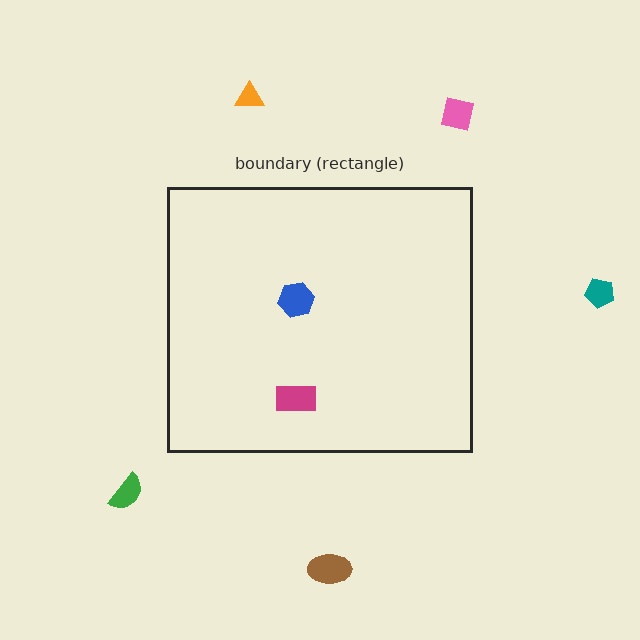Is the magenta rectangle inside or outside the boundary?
Inside.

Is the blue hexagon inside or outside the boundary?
Inside.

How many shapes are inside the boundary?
2 inside, 5 outside.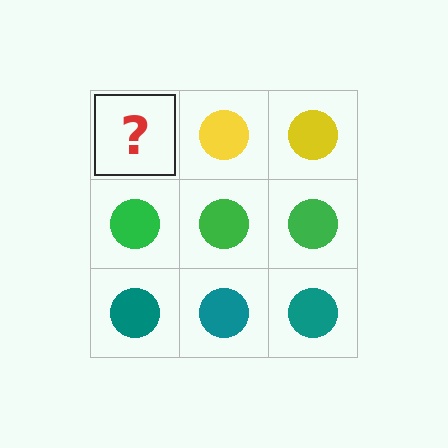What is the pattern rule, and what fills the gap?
The rule is that each row has a consistent color. The gap should be filled with a yellow circle.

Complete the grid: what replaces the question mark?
The question mark should be replaced with a yellow circle.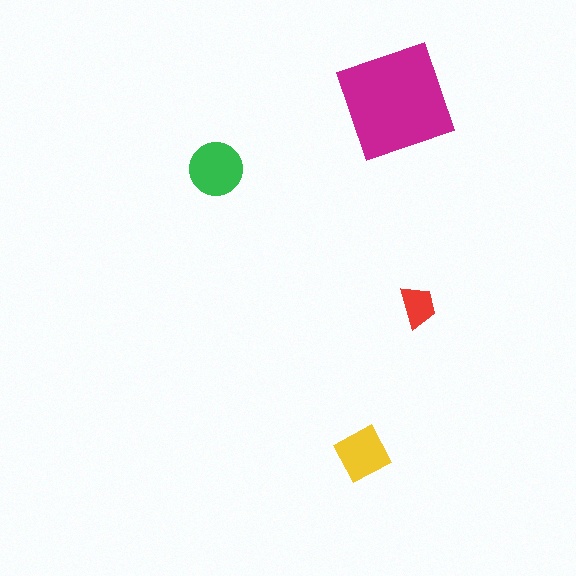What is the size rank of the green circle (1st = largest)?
2nd.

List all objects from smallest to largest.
The red trapezoid, the yellow diamond, the green circle, the magenta square.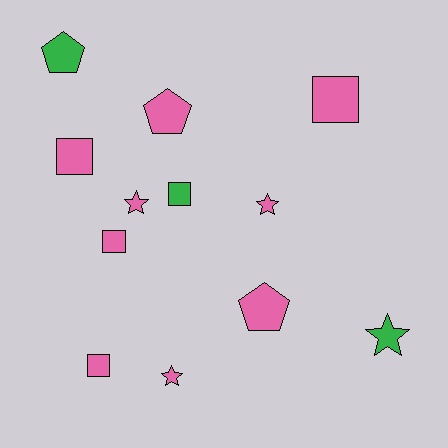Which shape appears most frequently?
Square, with 5 objects.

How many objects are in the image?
There are 12 objects.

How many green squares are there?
There is 1 green square.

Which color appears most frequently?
Pink, with 9 objects.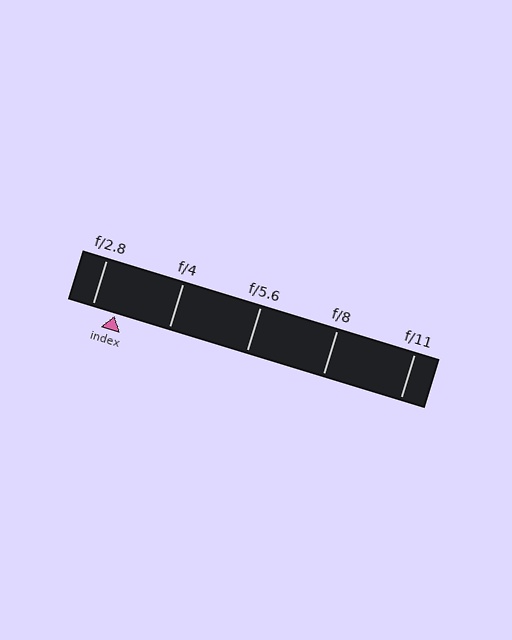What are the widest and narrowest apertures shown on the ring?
The widest aperture shown is f/2.8 and the narrowest is f/11.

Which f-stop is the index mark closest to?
The index mark is closest to f/2.8.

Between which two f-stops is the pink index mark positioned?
The index mark is between f/2.8 and f/4.